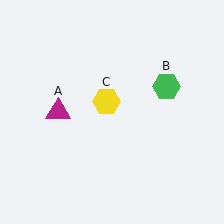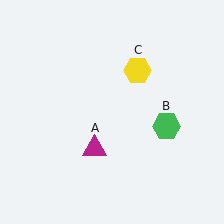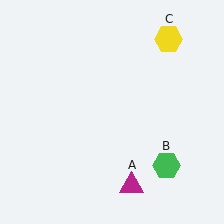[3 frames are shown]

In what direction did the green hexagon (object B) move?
The green hexagon (object B) moved down.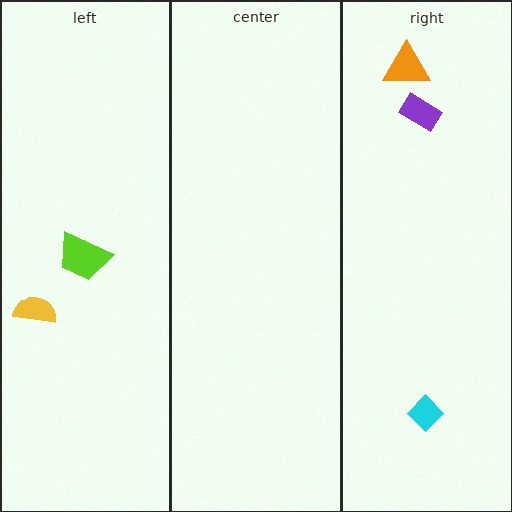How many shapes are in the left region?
2.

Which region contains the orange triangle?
The right region.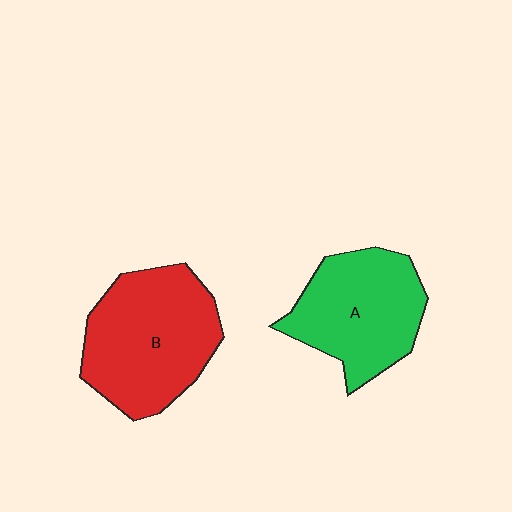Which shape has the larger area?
Shape B (red).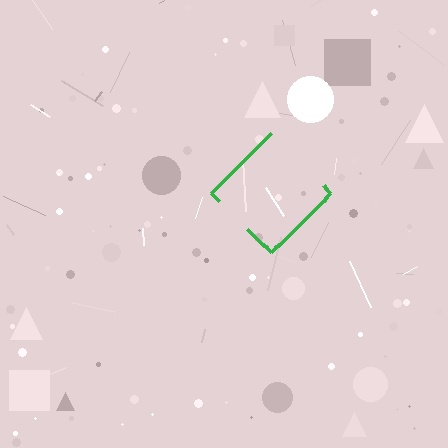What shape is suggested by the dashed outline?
The dashed outline suggests a diamond.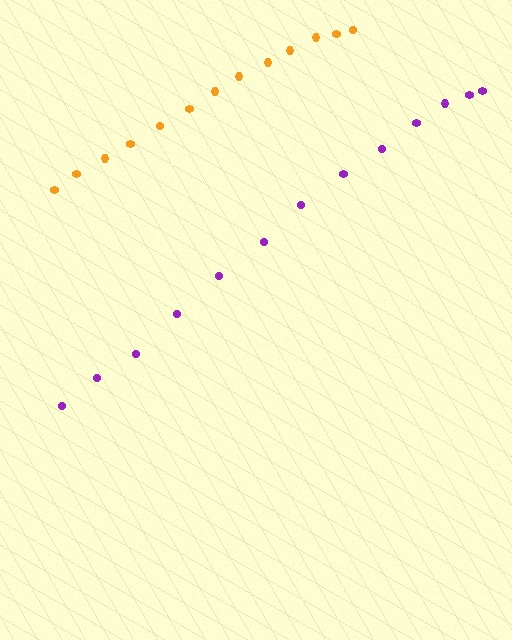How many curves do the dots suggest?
There are 2 distinct paths.